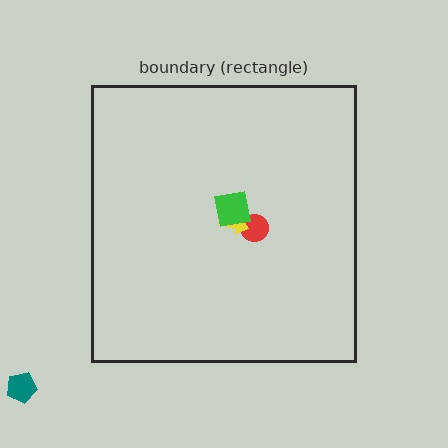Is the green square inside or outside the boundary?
Inside.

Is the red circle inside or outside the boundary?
Inside.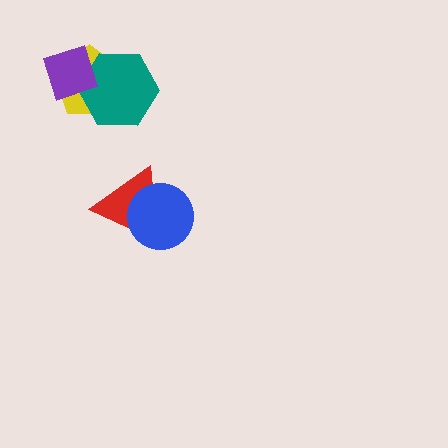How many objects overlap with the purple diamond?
2 objects overlap with the purple diamond.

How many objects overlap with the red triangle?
1 object overlaps with the red triangle.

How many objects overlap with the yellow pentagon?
2 objects overlap with the yellow pentagon.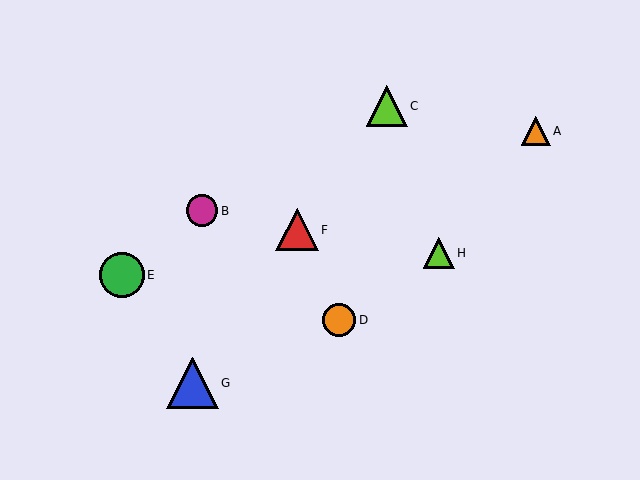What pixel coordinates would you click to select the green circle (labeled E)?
Click at (122, 275) to select the green circle E.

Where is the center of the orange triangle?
The center of the orange triangle is at (536, 131).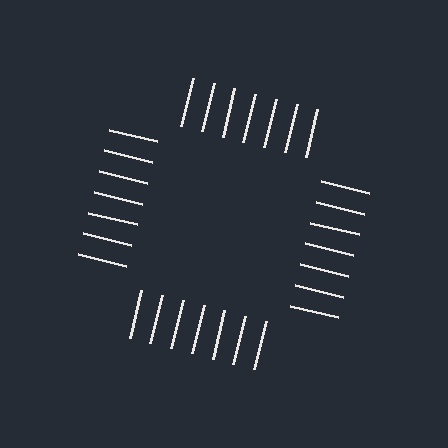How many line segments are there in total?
28 — 7 along each of the 4 edges.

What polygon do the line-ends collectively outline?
An illusory square — the line segments terminate on its edges but no continuous stroke is drawn.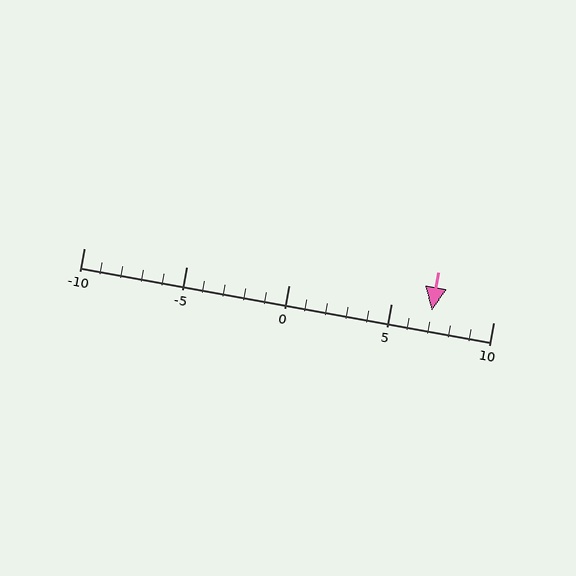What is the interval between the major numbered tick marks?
The major tick marks are spaced 5 units apart.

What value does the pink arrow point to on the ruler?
The pink arrow points to approximately 7.